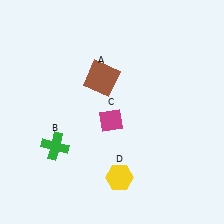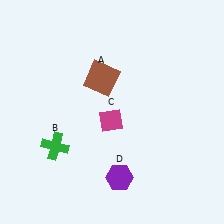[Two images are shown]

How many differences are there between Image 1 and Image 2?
There is 1 difference between the two images.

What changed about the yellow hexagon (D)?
In Image 1, D is yellow. In Image 2, it changed to purple.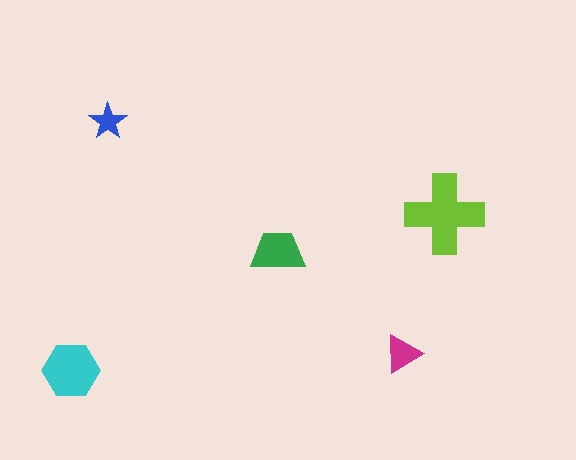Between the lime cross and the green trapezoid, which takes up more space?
The lime cross.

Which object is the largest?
The lime cross.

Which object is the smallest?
The blue star.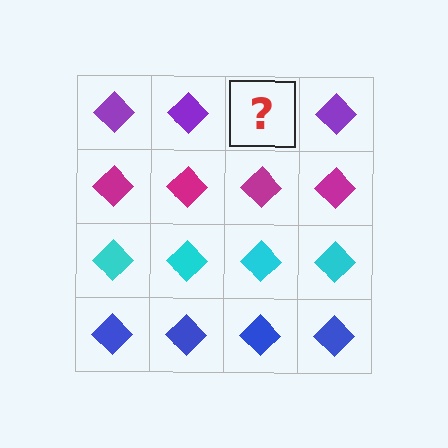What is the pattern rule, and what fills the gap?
The rule is that each row has a consistent color. The gap should be filled with a purple diamond.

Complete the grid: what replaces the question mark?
The question mark should be replaced with a purple diamond.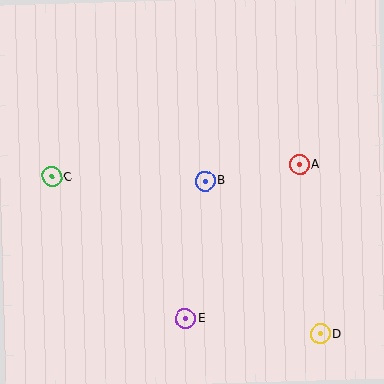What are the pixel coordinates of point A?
Point A is at (300, 165).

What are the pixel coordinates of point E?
Point E is at (186, 318).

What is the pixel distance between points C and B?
The distance between C and B is 153 pixels.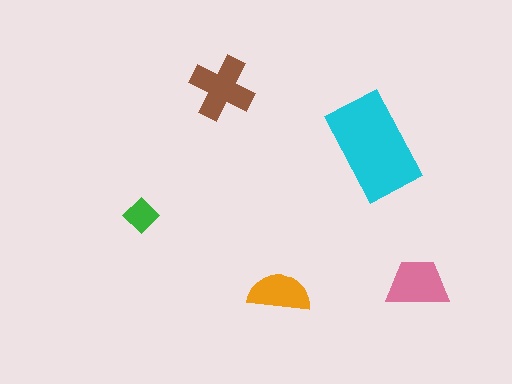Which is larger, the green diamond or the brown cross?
The brown cross.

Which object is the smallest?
The green diamond.